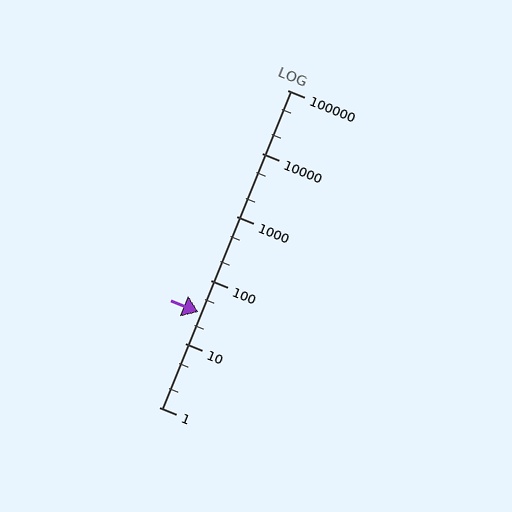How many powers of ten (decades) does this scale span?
The scale spans 5 decades, from 1 to 100000.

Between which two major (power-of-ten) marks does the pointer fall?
The pointer is between 10 and 100.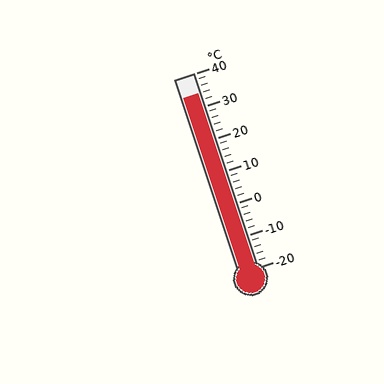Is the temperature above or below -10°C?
The temperature is above -10°C.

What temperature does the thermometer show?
The thermometer shows approximately 34°C.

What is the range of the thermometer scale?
The thermometer scale ranges from -20°C to 40°C.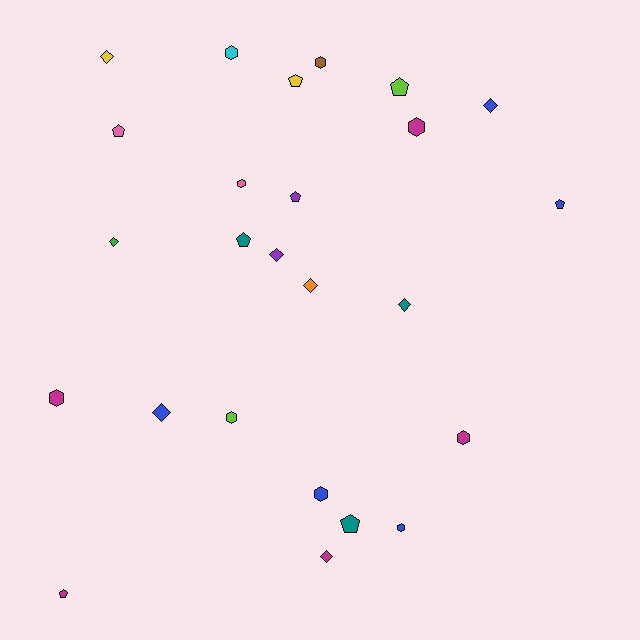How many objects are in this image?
There are 25 objects.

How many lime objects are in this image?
There are 2 lime objects.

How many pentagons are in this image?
There are 8 pentagons.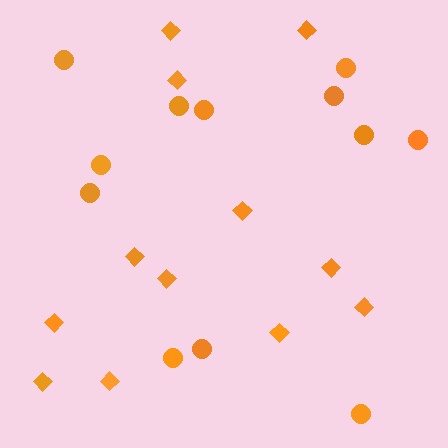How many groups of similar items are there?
There are 2 groups: one group of circles (12) and one group of diamonds (12).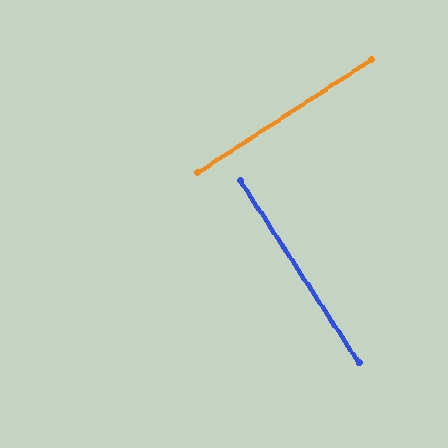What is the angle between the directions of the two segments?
Approximately 90 degrees.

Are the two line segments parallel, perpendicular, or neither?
Perpendicular — they meet at approximately 90°.